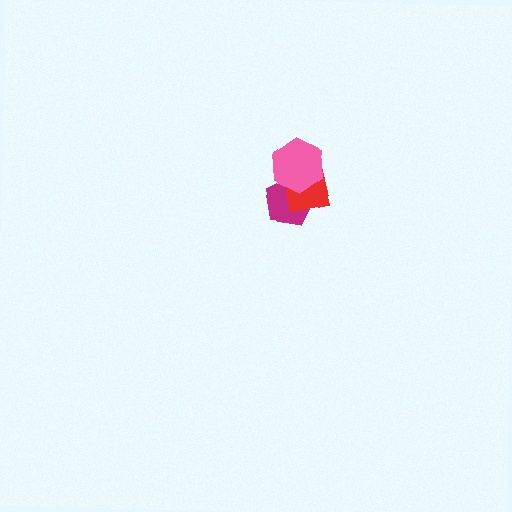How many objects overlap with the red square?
2 objects overlap with the red square.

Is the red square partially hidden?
Yes, it is partially covered by another shape.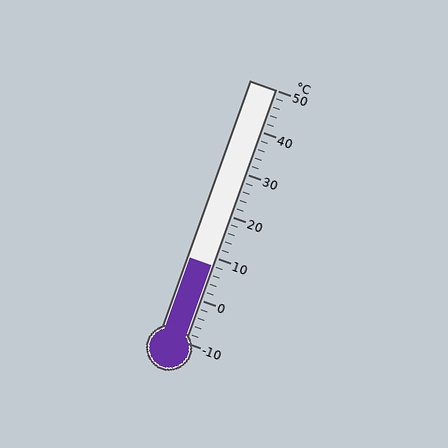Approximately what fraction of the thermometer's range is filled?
The thermometer is filled to approximately 30% of its range.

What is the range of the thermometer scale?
The thermometer scale ranges from -10°C to 50°C.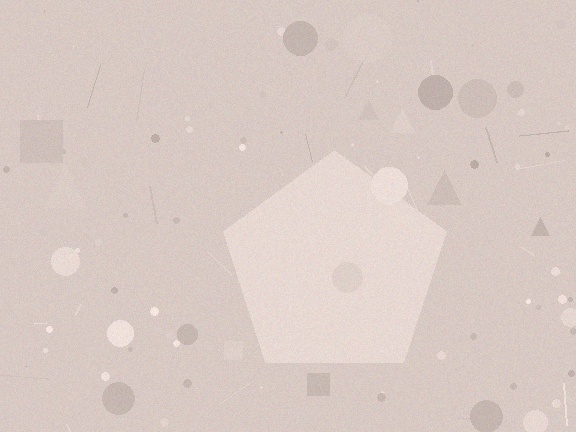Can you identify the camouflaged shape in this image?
The camouflaged shape is a pentagon.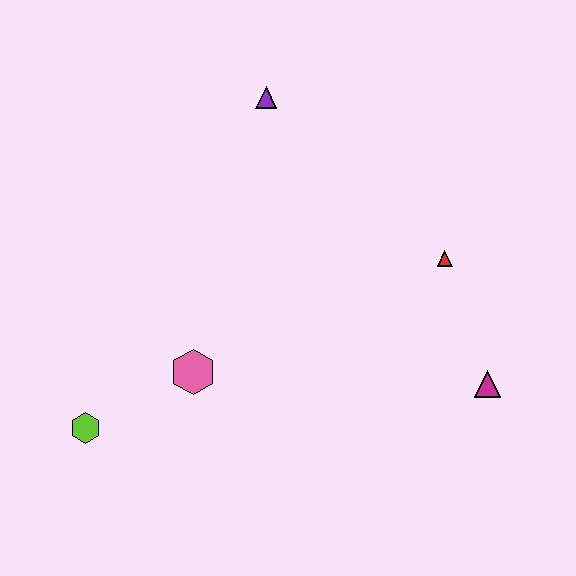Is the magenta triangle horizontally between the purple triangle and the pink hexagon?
No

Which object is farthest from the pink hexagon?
The magenta triangle is farthest from the pink hexagon.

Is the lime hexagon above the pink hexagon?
No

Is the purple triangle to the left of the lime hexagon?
No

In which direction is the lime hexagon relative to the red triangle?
The lime hexagon is to the left of the red triangle.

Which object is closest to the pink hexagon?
The lime hexagon is closest to the pink hexagon.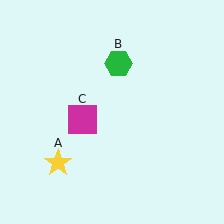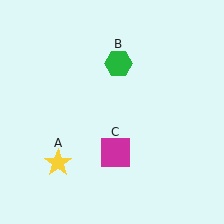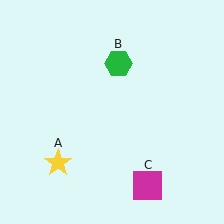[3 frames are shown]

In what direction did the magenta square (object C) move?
The magenta square (object C) moved down and to the right.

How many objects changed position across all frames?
1 object changed position: magenta square (object C).